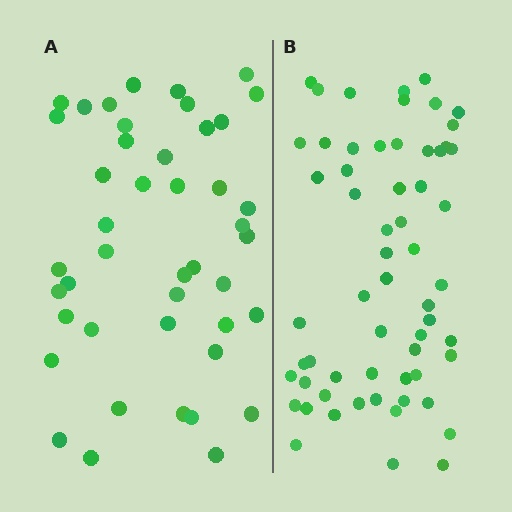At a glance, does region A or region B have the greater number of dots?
Region B (the right region) has more dots.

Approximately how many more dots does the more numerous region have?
Region B has approximately 15 more dots than region A.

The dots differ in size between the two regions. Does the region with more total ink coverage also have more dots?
No. Region A has more total ink coverage because its dots are larger, but region B actually contains more individual dots. Total area can be misleading — the number of items is what matters here.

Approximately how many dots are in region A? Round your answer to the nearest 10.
About 40 dots. (The exact count is 44, which rounds to 40.)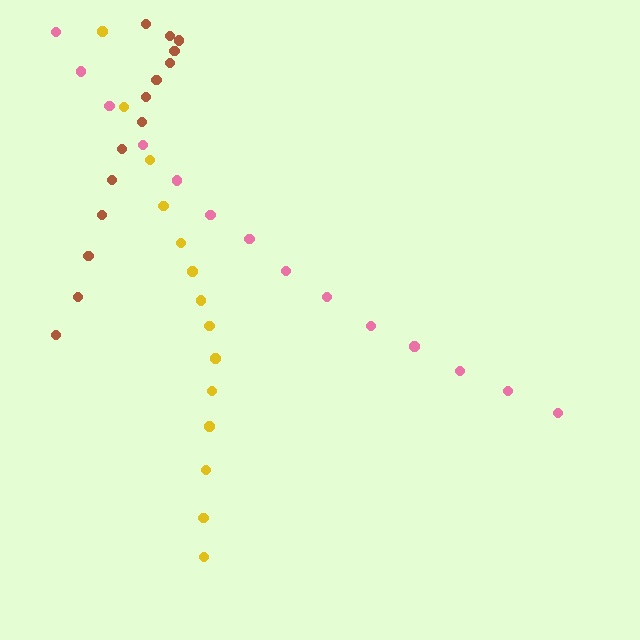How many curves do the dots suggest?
There are 3 distinct paths.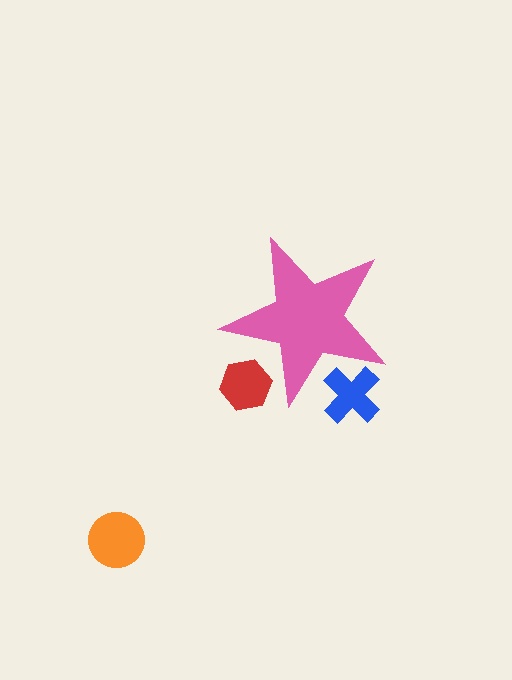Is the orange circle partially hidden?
No, the orange circle is fully visible.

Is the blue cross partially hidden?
Yes, the blue cross is partially hidden behind the pink star.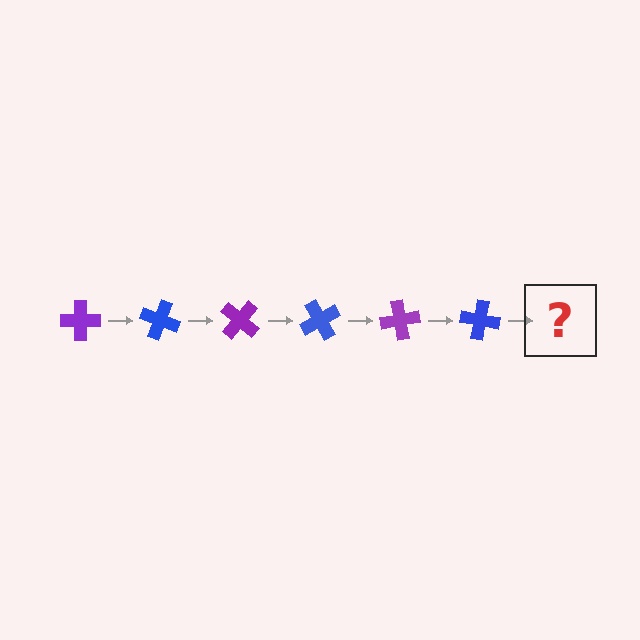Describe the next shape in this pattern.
It should be a purple cross, rotated 120 degrees from the start.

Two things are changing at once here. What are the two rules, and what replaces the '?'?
The two rules are that it rotates 20 degrees each step and the color cycles through purple and blue. The '?' should be a purple cross, rotated 120 degrees from the start.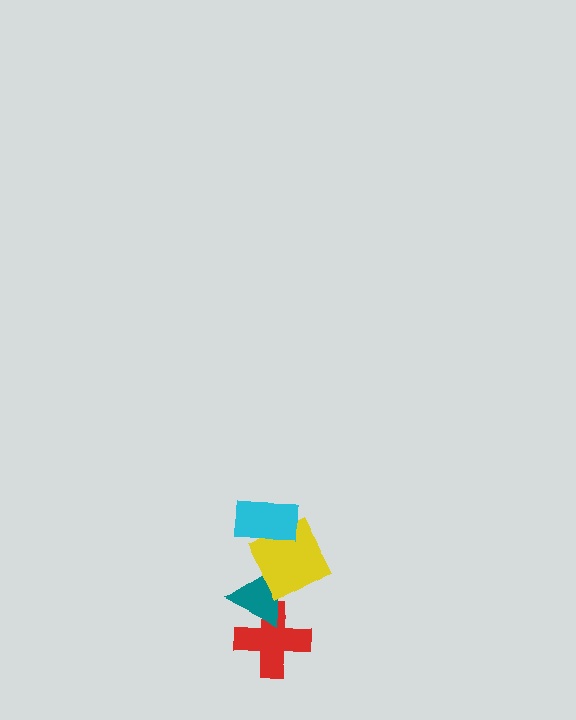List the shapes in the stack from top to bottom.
From top to bottom: the cyan rectangle, the yellow square, the teal triangle, the red cross.